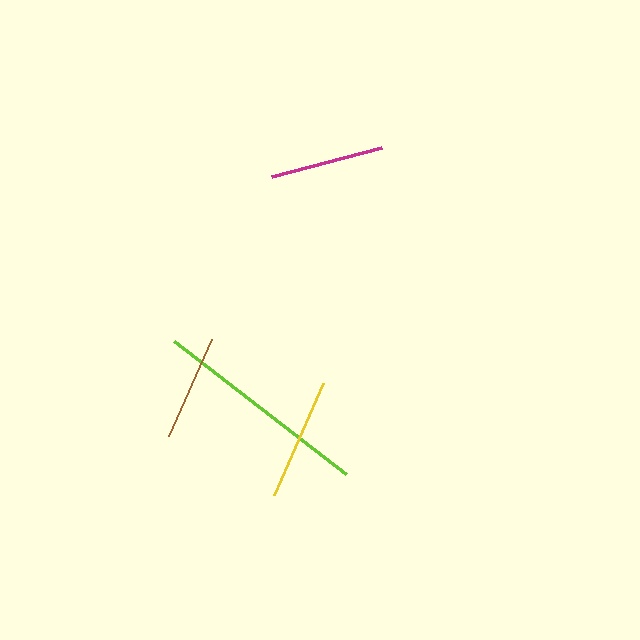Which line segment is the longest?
The lime line is the longest at approximately 217 pixels.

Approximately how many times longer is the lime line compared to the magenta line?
The lime line is approximately 1.9 times the length of the magenta line.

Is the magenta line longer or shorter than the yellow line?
The yellow line is longer than the magenta line.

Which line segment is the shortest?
The brown line is the shortest at approximately 106 pixels.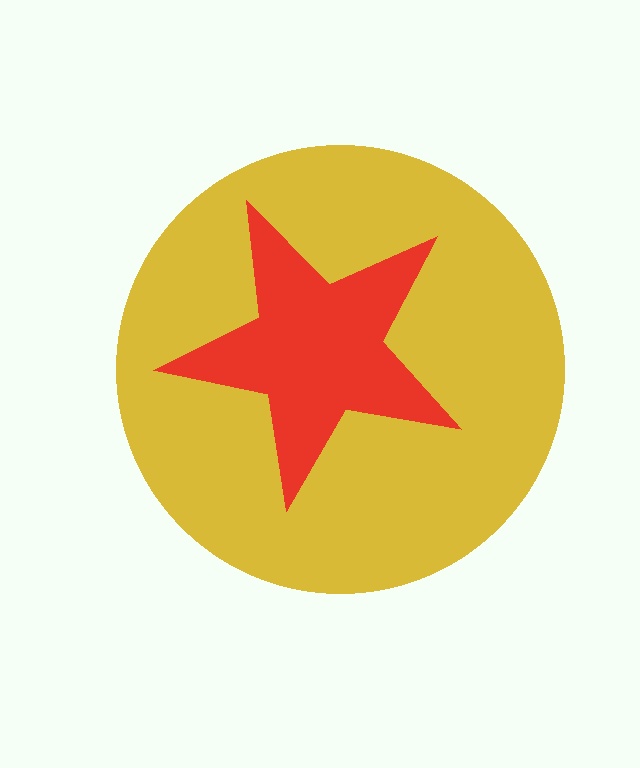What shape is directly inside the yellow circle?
The red star.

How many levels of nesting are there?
2.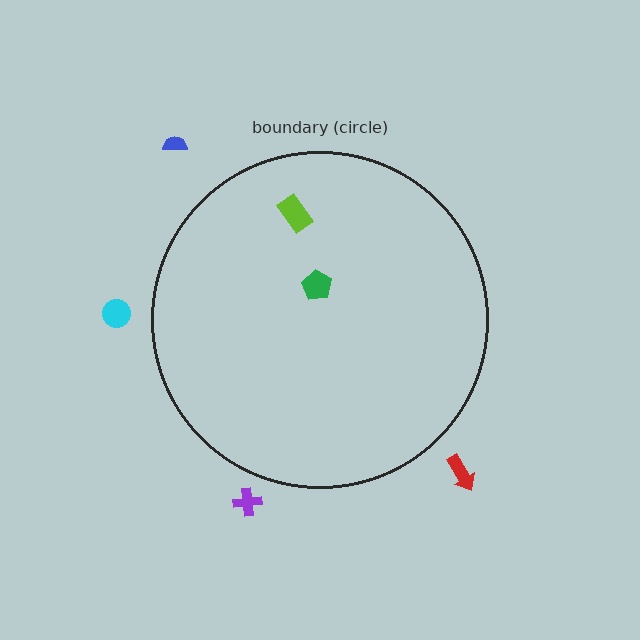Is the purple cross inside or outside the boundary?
Outside.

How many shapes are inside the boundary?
2 inside, 4 outside.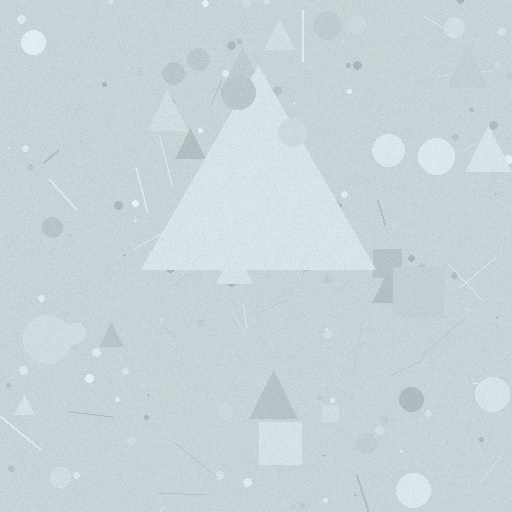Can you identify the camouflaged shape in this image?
The camouflaged shape is a triangle.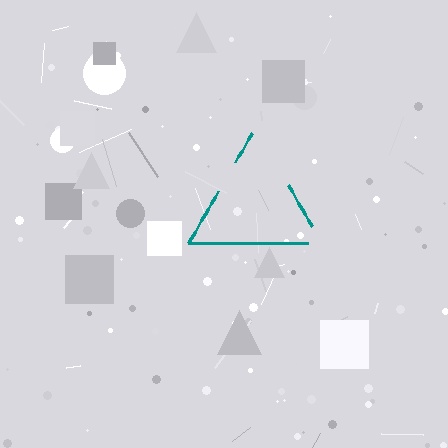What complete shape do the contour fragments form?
The contour fragments form a triangle.